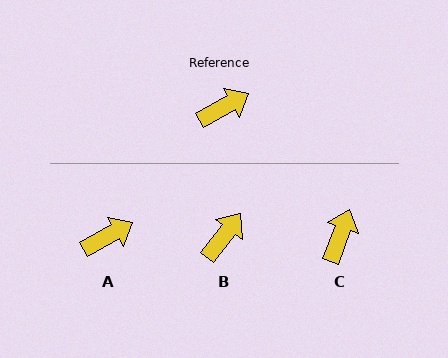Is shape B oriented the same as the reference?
No, it is off by about 23 degrees.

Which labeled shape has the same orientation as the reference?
A.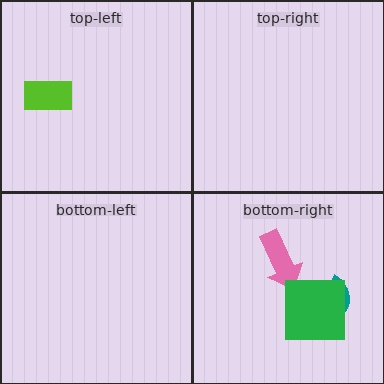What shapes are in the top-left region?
The lime rectangle.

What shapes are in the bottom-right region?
The teal semicircle, the pink arrow, the green square.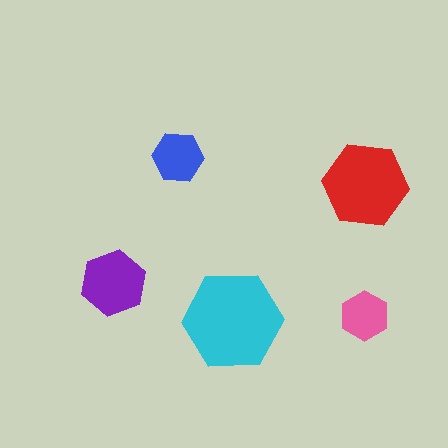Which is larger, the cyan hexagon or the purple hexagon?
The cyan one.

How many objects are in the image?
There are 5 objects in the image.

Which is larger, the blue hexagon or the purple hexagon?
The purple one.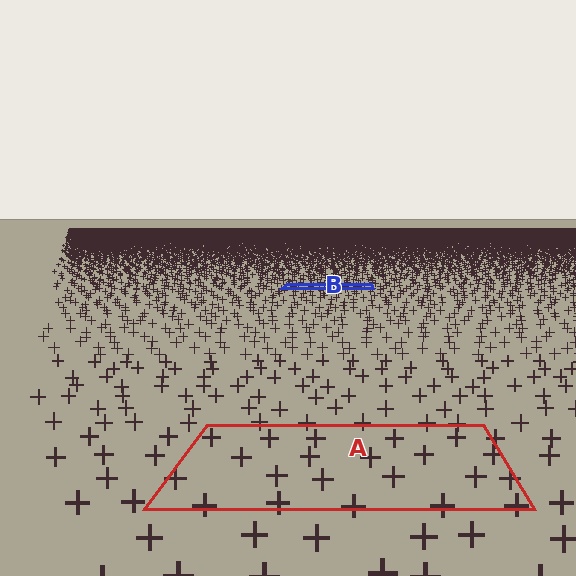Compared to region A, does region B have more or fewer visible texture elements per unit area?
Region B has more texture elements per unit area — they are packed more densely because it is farther away.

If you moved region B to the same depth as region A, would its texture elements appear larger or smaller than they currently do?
They would appear larger. At a closer depth, the same texture elements are projected at a bigger on-screen size.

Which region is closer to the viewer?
Region A is closer. The texture elements there are larger and more spread out.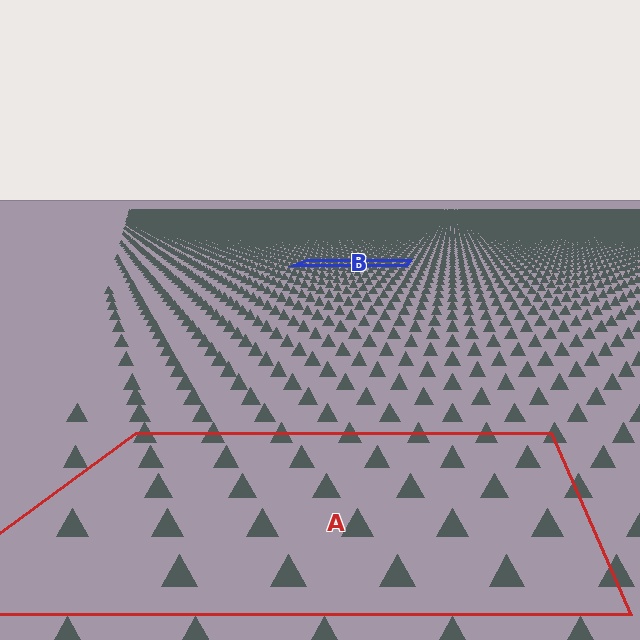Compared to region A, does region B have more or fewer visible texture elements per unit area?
Region B has more texture elements per unit area — they are packed more densely because it is farther away.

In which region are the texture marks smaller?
The texture marks are smaller in region B, because it is farther away.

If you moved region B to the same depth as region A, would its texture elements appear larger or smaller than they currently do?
They would appear larger. At a closer depth, the same texture elements are projected at a bigger on-screen size.